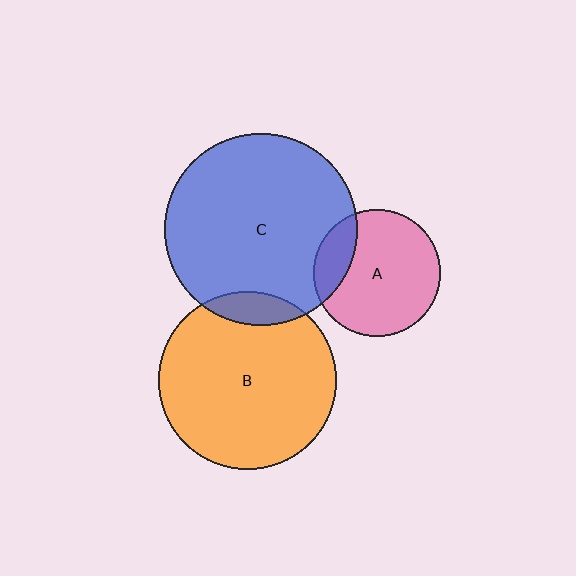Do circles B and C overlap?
Yes.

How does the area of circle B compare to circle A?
Approximately 2.0 times.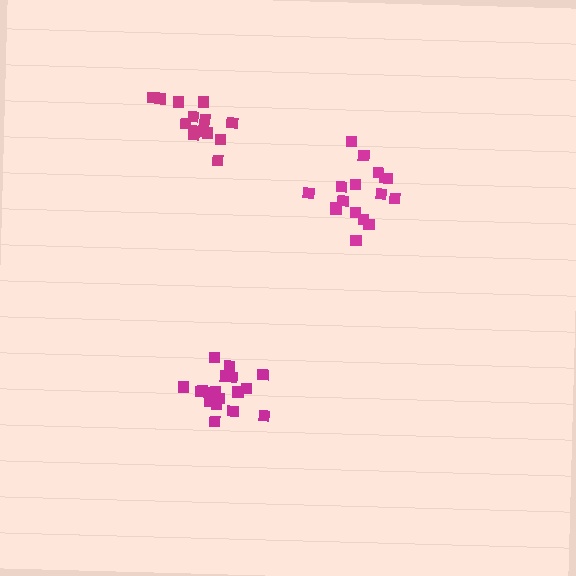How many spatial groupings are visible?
There are 3 spatial groupings.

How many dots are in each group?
Group 1: 17 dots, Group 2: 14 dots, Group 3: 18 dots (49 total).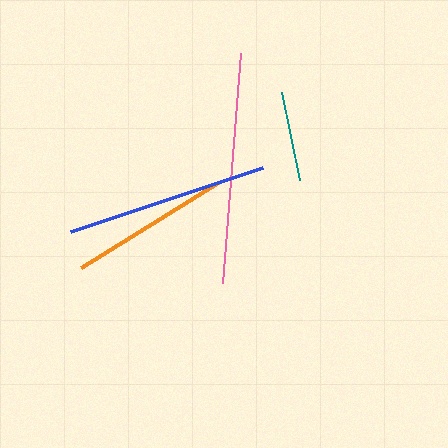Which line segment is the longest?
The pink line is the longest at approximately 231 pixels.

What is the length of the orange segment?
The orange segment is approximately 161 pixels long.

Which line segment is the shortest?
The teal line is the shortest at approximately 90 pixels.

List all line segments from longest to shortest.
From longest to shortest: pink, blue, orange, teal.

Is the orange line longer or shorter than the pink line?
The pink line is longer than the orange line.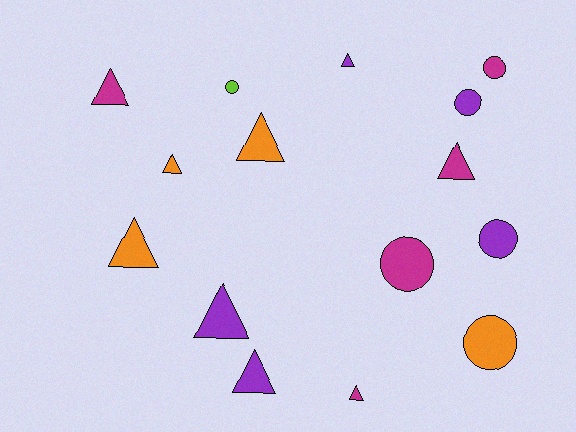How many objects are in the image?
There are 15 objects.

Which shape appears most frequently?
Triangle, with 9 objects.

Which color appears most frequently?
Purple, with 5 objects.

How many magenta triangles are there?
There are 3 magenta triangles.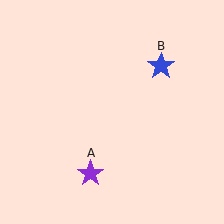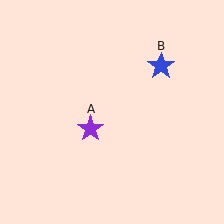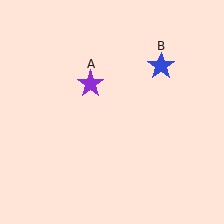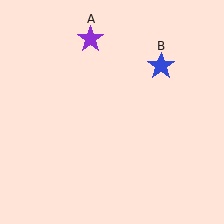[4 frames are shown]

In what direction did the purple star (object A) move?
The purple star (object A) moved up.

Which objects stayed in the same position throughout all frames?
Blue star (object B) remained stationary.